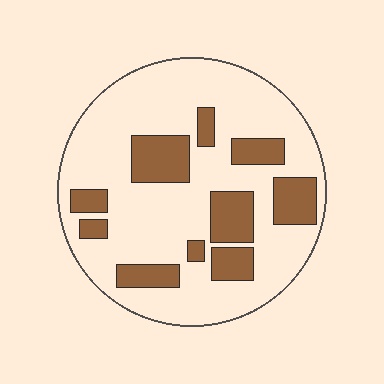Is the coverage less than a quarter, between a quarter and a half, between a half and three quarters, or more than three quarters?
Less than a quarter.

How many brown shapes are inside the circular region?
10.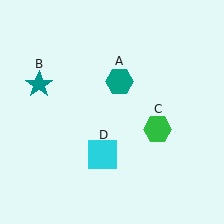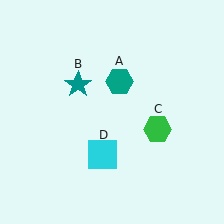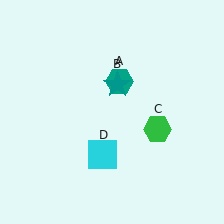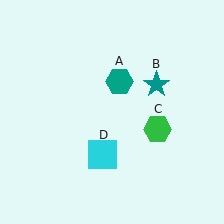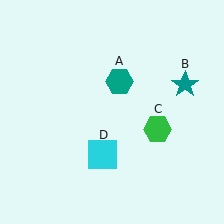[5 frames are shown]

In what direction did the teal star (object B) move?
The teal star (object B) moved right.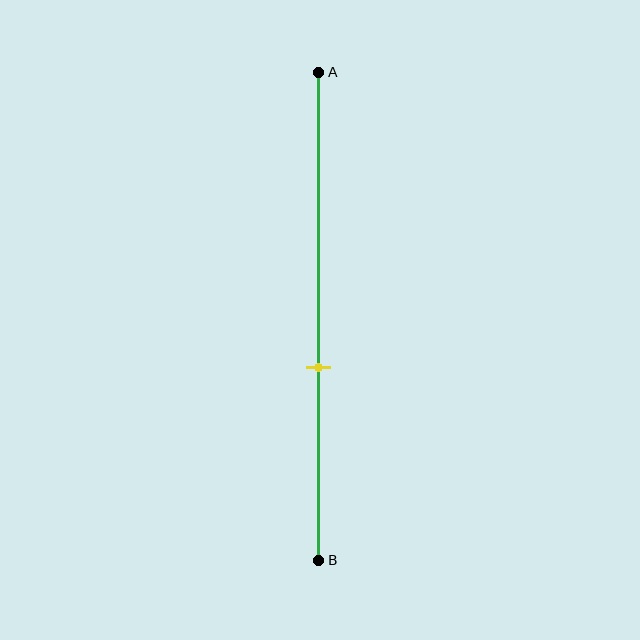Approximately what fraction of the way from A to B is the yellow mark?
The yellow mark is approximately 60% of the way from A to B.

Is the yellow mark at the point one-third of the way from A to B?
No, the mark is at about 60% from A, not at the 33% one-third point.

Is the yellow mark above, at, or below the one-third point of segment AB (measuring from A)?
The yellow mark is below the one-third point of segment AB.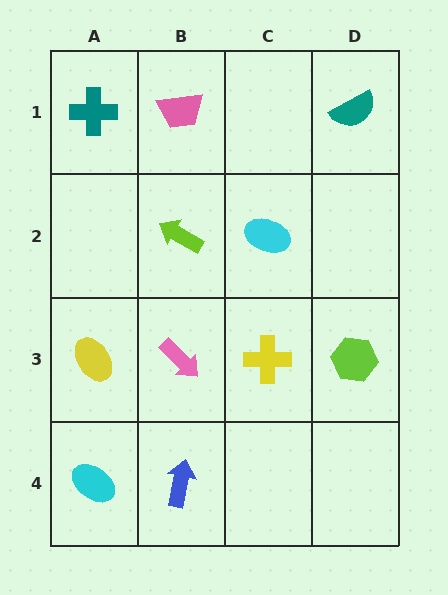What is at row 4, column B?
A blue arrow.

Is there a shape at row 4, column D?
No, that cell is empty.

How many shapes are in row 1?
3 shapes.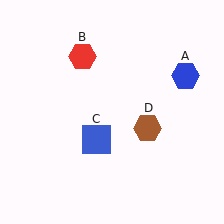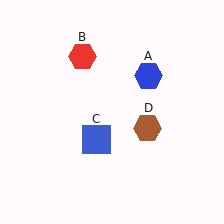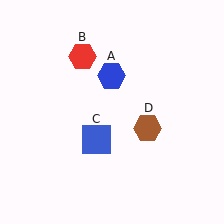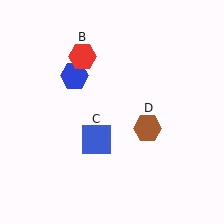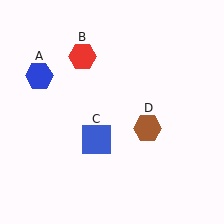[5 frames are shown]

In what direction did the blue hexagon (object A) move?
The blue hexagon (object A) moved left.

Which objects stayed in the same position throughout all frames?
Red hexagon (object B) and blue square (object C) and brown hexagon (object D) remained stationary.